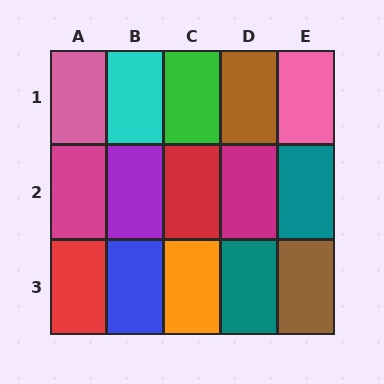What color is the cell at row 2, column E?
Teal.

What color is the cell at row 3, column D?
Teal.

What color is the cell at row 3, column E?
Brown.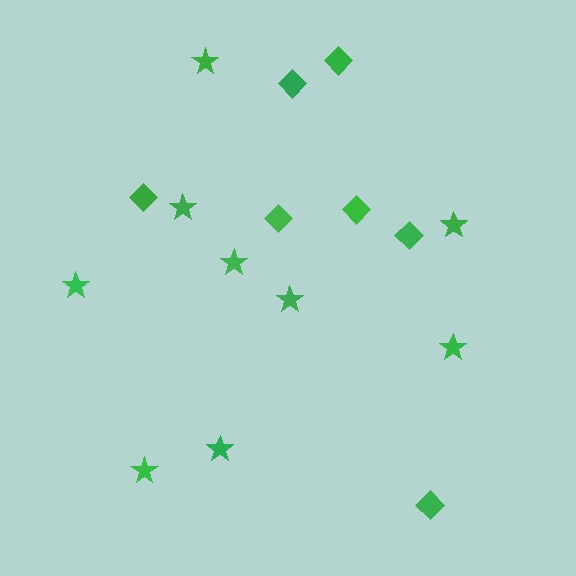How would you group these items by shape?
There are 2 groups: one group of diamonds (7) and one group of stars (9).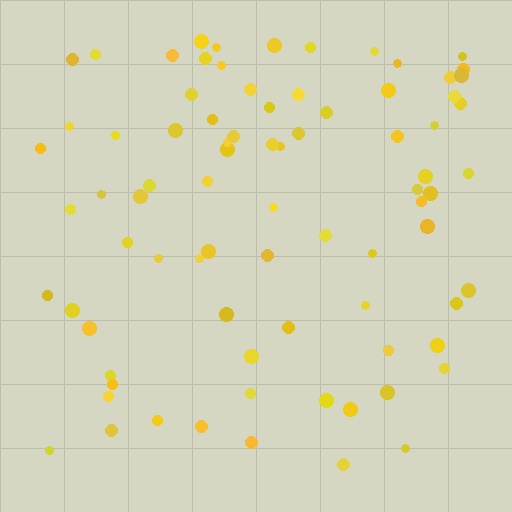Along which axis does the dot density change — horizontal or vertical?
Vertical.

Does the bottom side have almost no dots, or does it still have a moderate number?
Still a moderate number, just noticeably fewer than the top.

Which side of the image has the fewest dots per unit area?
The bottom.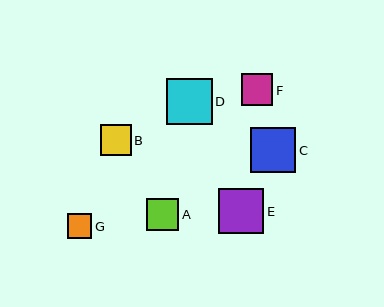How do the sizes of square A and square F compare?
Square A and square F are approximately the same size.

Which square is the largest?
Square E is the largest with a size of approximately 45 pixels.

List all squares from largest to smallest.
From largest to smallest: E, D, C, A, F, B, G.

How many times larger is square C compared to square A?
Square C is approximately 1.4 times the size of square A.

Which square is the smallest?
Square G is the smallest with a size of approximately 24 pixels.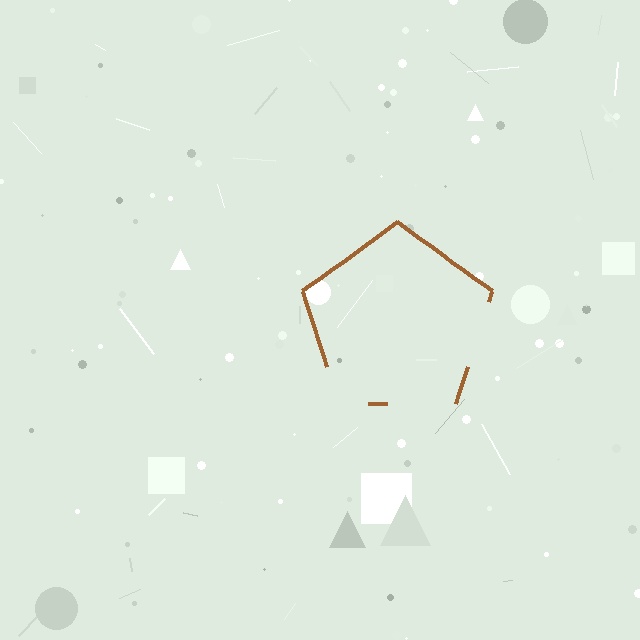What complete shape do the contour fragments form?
The contour fragments form a pentagon.